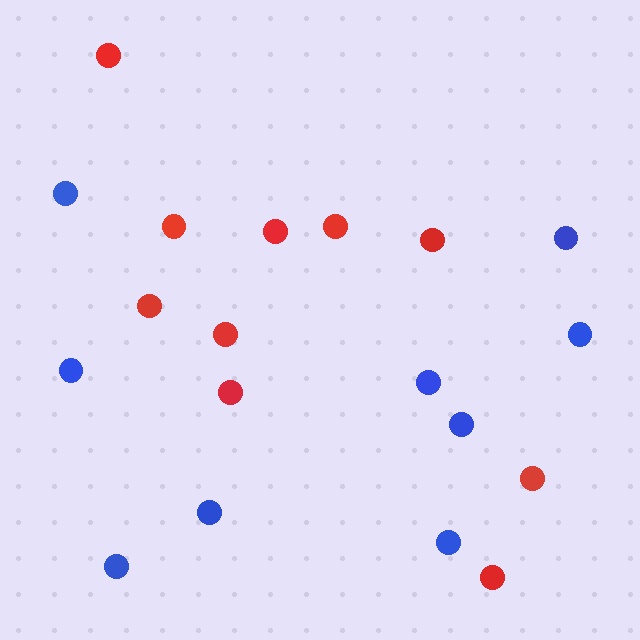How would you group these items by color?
There are 2 groups: one group of blue circles (9) and one group of red circles (10).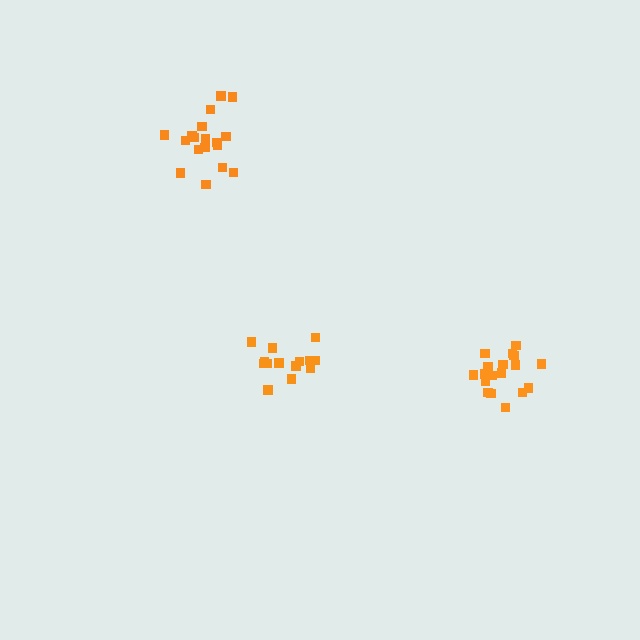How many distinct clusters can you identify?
There are 3 distinct clusters.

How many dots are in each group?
Group 1: 14 dots, Group 2: 18 dots, Group 3: 18 dots (50 total).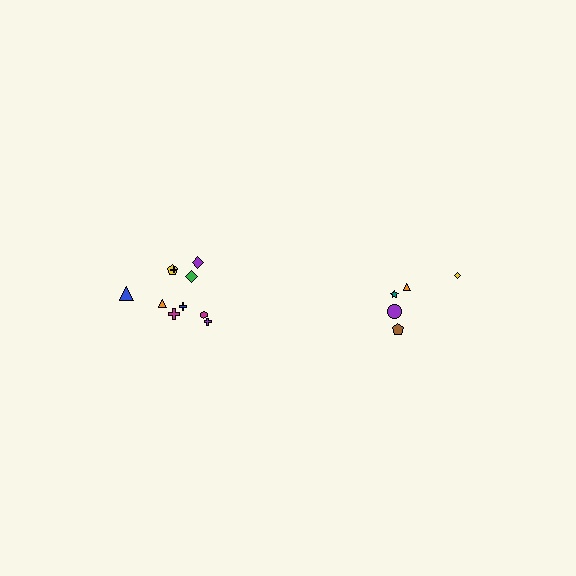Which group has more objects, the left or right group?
The left group.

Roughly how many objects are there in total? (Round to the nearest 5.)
Roughly 15 objects in total.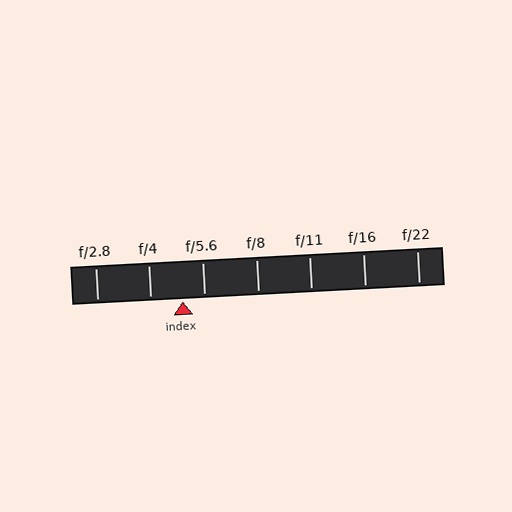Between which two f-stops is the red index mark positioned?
The index mark is between f/4 and f/5.6.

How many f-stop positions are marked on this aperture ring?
There are 7 f-stop positions marked.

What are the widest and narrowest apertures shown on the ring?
The widest aperture shown is f/2.8 and the narrowest is f/22.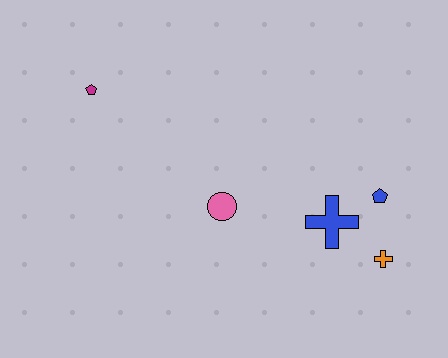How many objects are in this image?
There are 5 objects.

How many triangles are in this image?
There are no triangles.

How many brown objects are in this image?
There are no brown objects.